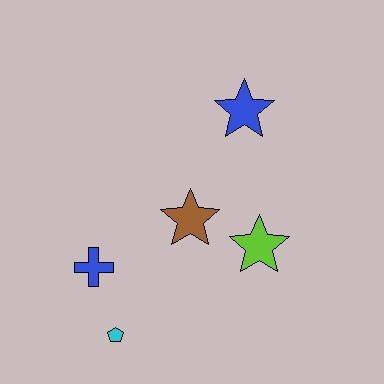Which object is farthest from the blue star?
The cyan pentagon is farthest from the blue star.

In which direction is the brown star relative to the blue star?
The brown star is below the blue star.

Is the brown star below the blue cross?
No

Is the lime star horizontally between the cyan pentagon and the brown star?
No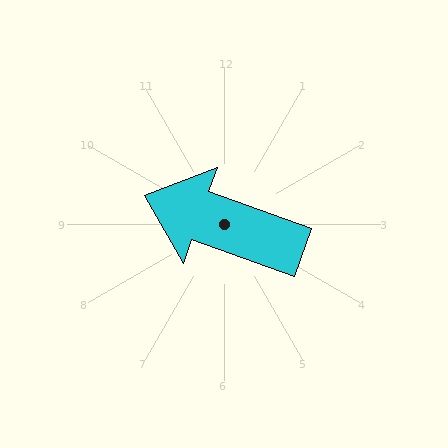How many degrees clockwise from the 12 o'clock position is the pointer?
Approximately 290 degrees.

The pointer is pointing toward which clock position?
Roughly 10 o'clock.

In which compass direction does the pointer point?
West.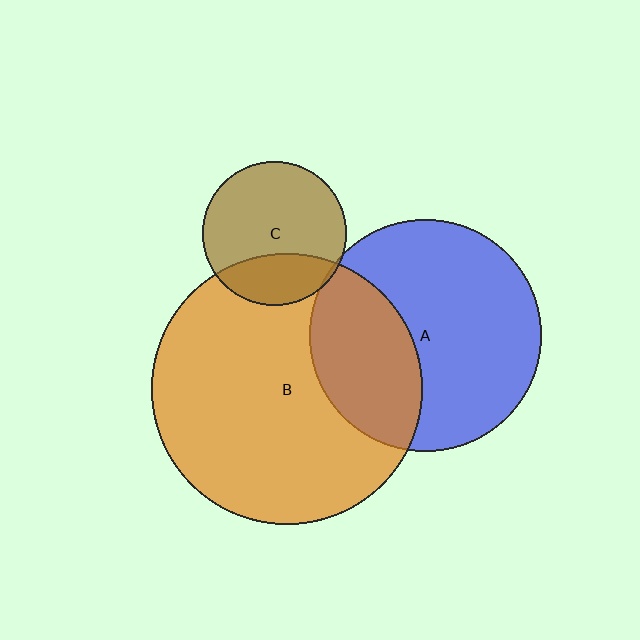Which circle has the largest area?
Circle B (orange).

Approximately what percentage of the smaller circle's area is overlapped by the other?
Approximately 35%.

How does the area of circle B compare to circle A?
Approximately 1.4 times.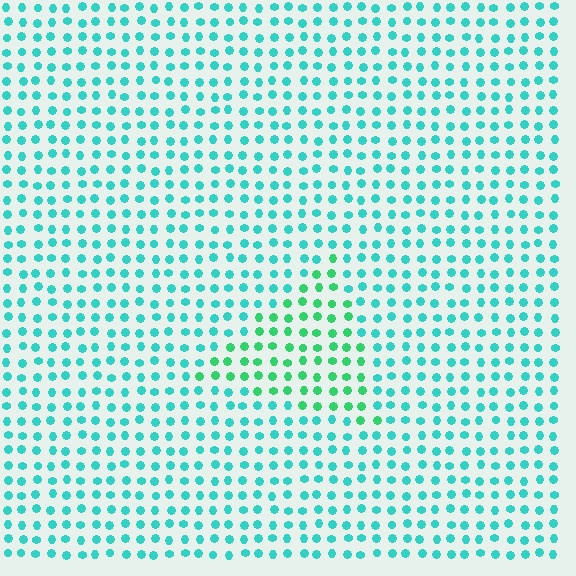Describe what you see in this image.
The image is filled with small cyan elements in a uniform arrangement. A triangle-shaped region is visible where the elements are tinted to a slightly different hue, forming a subtle color boundary.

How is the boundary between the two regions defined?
The boundary is defined purely by a slight shift in hue (about 34 degrees). Spacing, size, and orientation are identical on both sides.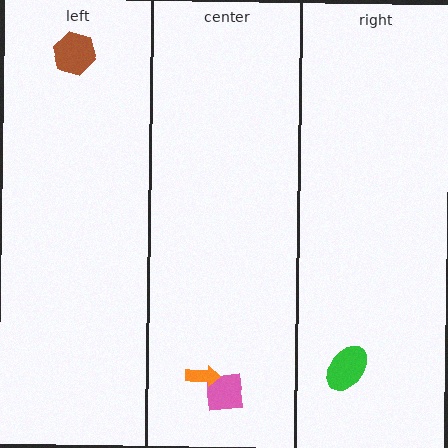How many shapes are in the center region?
2.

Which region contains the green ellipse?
The right region.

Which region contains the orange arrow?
The center region.